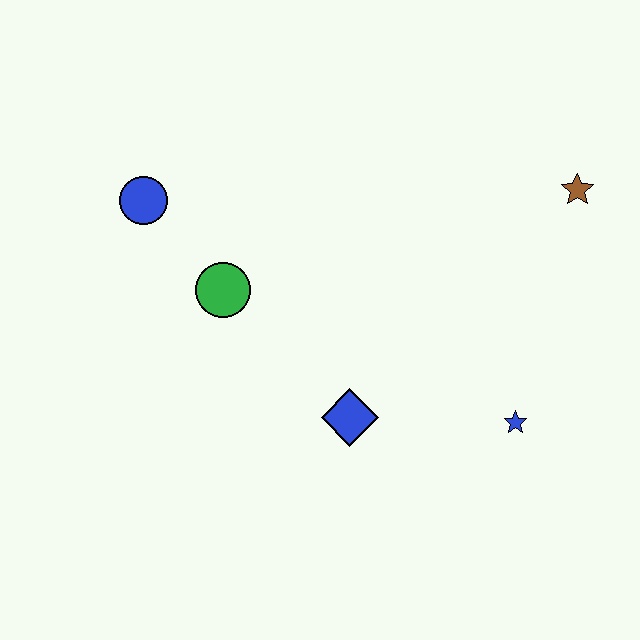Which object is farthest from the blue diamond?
The brown star is farthest from the blue diamond.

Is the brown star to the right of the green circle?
Yes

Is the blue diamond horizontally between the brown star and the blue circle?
Yes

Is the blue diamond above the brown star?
No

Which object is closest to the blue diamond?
The blue star is closest to the blue diamond.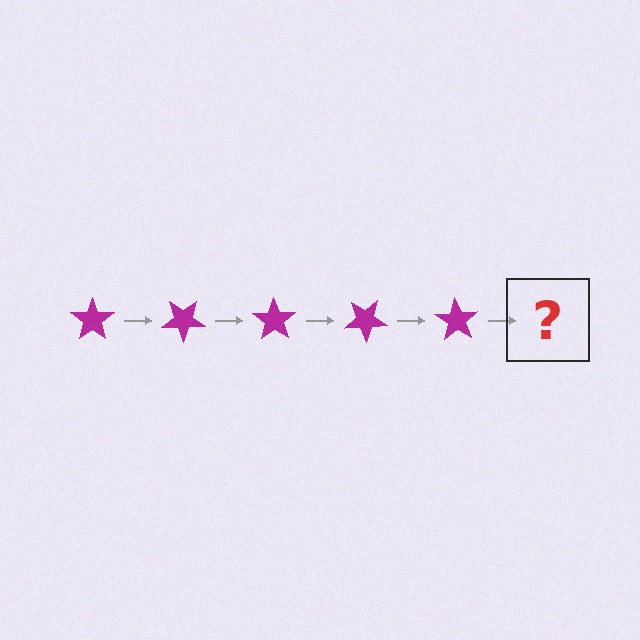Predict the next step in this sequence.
The next step is a magenta star rotated 175 degrees.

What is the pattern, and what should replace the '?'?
The pattern is that the star rotates 35 degrees each step. The '?' should be a magenta star rotated 175 degrees.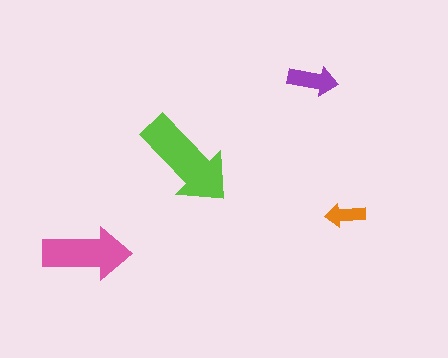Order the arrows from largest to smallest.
the lime one, the pink one, the purple one, the orange one.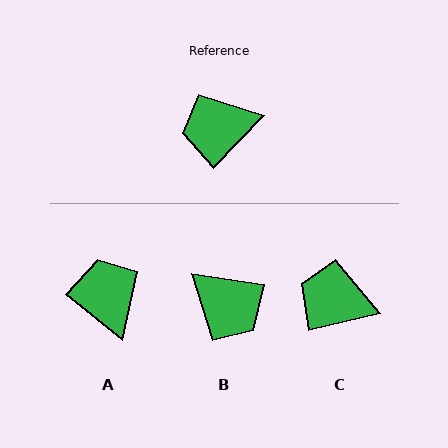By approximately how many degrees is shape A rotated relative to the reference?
Approximately 84 degrees clockwise.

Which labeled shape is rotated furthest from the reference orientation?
B, about 126 degrees away.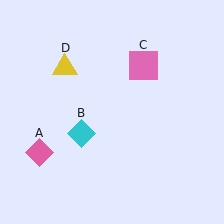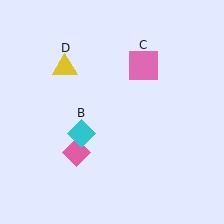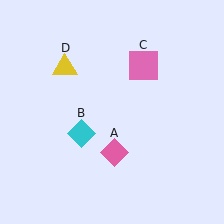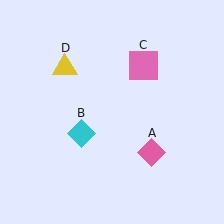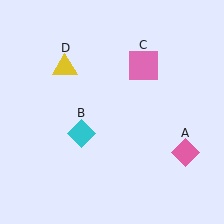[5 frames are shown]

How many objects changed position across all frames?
1 object changed position: pink diamond (object A).